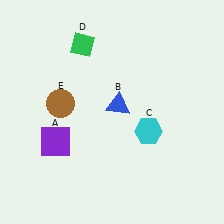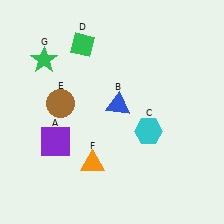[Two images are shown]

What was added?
An orange triangle (F), a green star (G) were added in Image 2.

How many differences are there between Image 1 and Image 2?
There are 2 differences between the two images.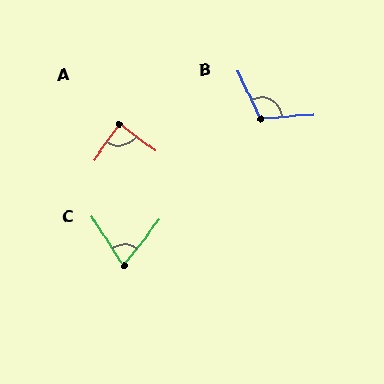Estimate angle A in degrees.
Approximately 89 degrees.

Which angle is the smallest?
C, at approximately 70 degrees.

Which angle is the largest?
B, at approximately 111 degrees.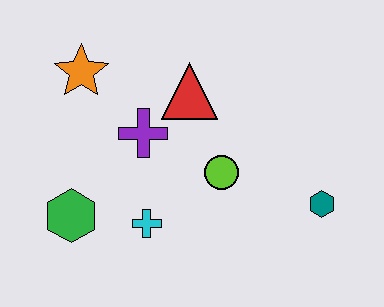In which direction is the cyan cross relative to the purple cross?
The cyan cross is below the purple cross.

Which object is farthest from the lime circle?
The orange star is farthest from the lime circle.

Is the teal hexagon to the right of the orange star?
Yes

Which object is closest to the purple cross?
The red triangle is closest to the purple cross.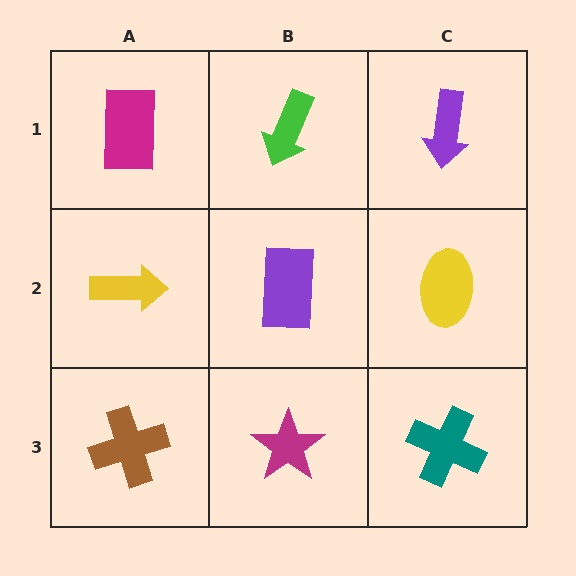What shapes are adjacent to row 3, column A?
A yellow arrow (row 2, column A), a magenta star (row 3, column B).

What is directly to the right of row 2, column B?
A yellow ellipse.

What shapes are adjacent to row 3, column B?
A purple rectangle (row 2, column B), a brown cross (row 3, column A), a teal cross (row 3, column C).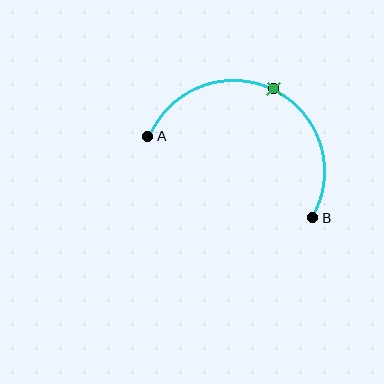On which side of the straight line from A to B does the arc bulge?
The arc bulges above the straight line connecting A and B.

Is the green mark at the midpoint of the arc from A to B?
Yes. The green mark lies on the arc at equal arc-length from both A and B — it is the arc midpoint.